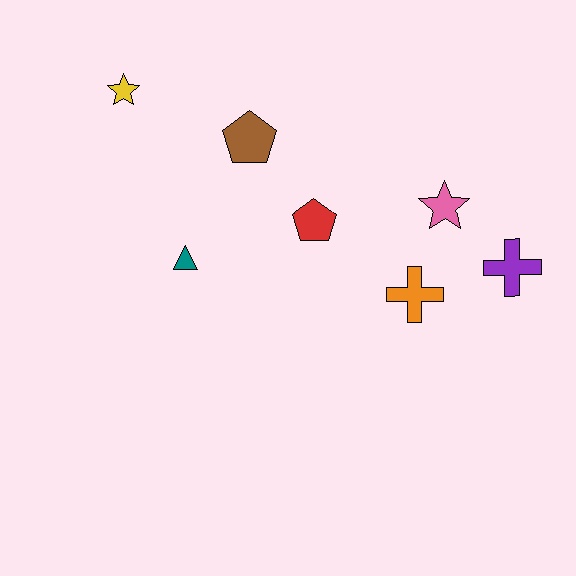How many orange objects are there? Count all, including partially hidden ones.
There is 1 orange object.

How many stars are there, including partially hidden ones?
There are 2 stars.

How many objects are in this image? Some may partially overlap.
There are 7 objects.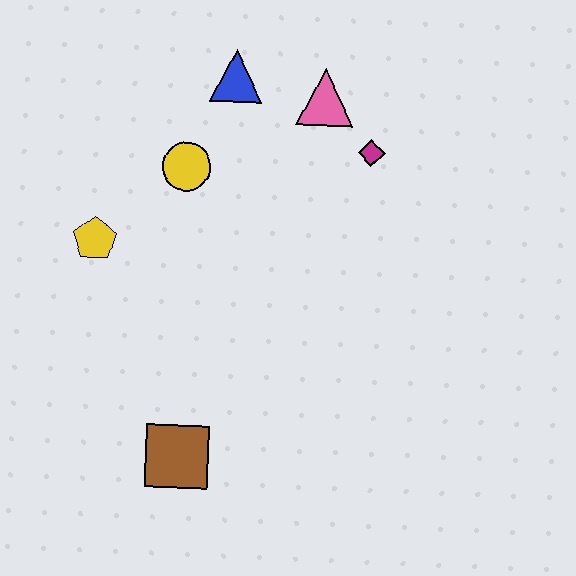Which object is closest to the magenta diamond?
The pink triangle is closest to the magenta diamond.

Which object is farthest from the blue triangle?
The brown square is farthest from the blue triangle.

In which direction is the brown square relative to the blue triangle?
The brown square is below the blue triangle.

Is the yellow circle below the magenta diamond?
Yes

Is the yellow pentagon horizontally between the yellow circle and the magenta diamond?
No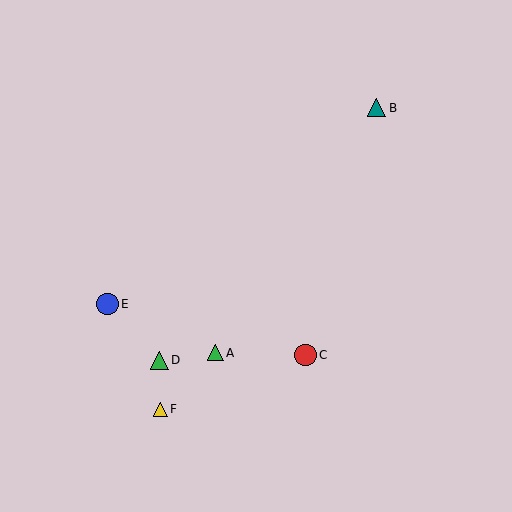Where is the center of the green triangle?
The center of the green triangle is at (216, 353).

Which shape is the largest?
The blue circle (labeled E) is the largest.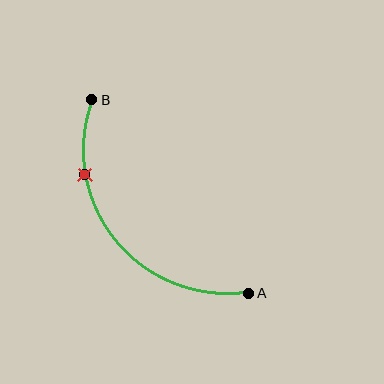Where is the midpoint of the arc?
The arc midpoint is the point on the curve farthest from the straight line joining A and B. It sits below and to the left of that line.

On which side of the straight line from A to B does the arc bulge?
The arc bulges below and to the left of the straight line connecting A and B.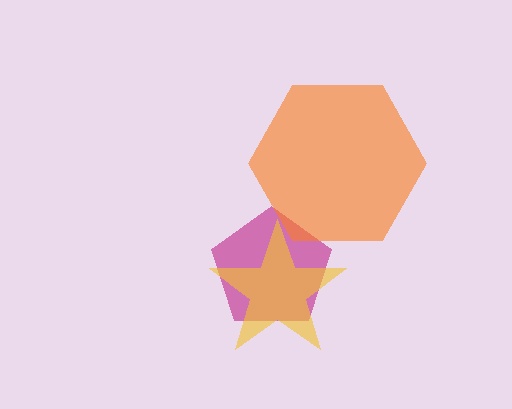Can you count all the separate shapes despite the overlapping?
Yes, there are 3 separate shapes.